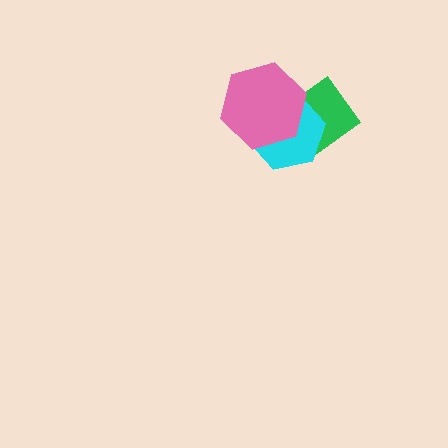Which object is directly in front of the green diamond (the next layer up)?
The cyan hexagon is directly in front of the green diamond.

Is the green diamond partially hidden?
Yes, it is partially covered by another shape.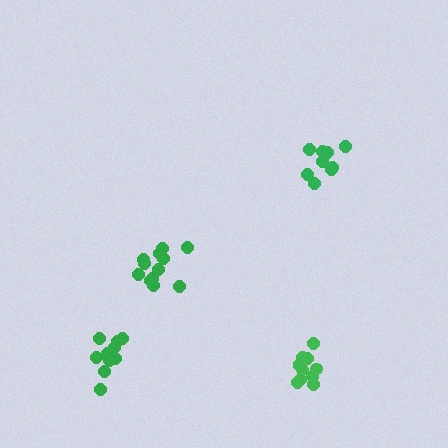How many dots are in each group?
Group 1: 11 dots, Group 2: 9 dots, Group 3: 12 dots, Group 4: 11 dots (43 total).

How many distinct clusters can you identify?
There are 4 distinct clusters.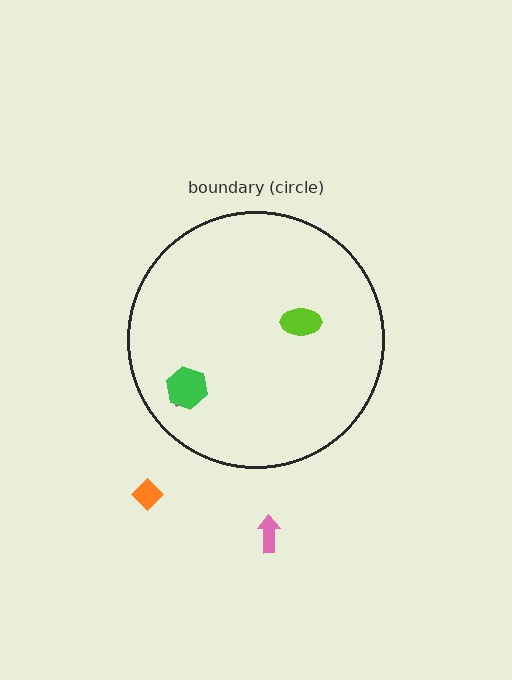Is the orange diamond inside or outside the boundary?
Outside.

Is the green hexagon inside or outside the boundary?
Inside.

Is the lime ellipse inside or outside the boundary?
Inside.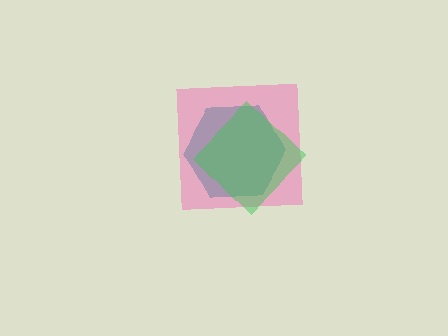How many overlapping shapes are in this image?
There are 3 overlapping shapes in the image.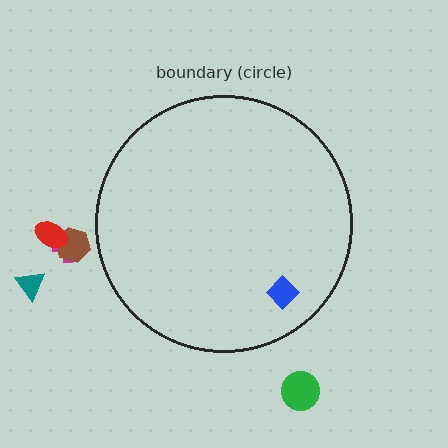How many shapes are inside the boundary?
1 inside, 5 outside.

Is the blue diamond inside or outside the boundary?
Inside.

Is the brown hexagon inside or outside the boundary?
Outside.